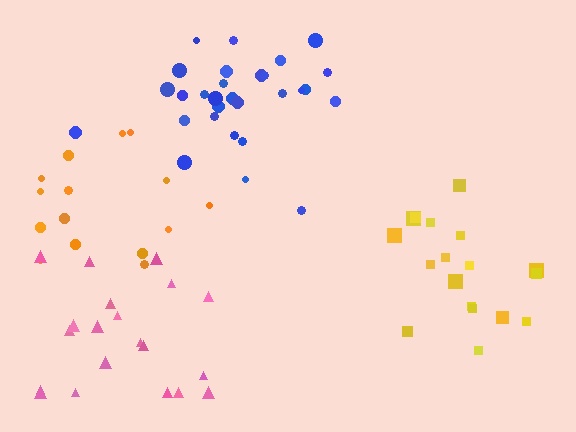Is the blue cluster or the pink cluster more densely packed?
Blue.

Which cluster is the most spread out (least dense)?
Orange.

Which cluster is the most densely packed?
Blue.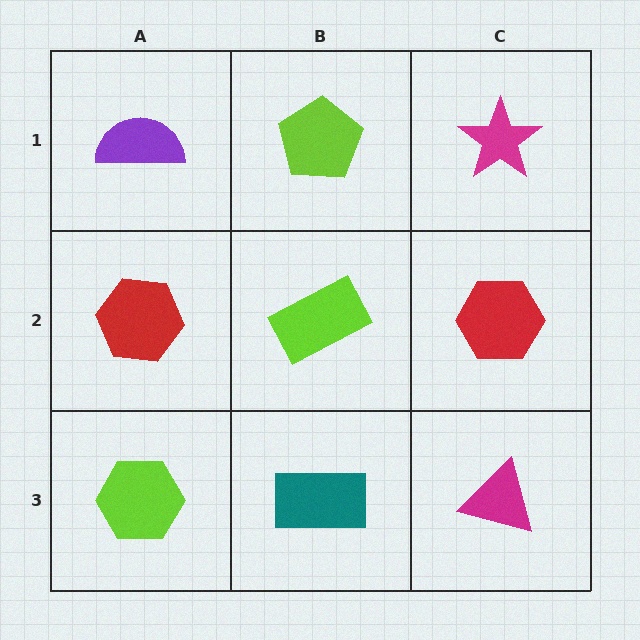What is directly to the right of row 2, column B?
A red hexagon.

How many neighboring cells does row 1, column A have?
2.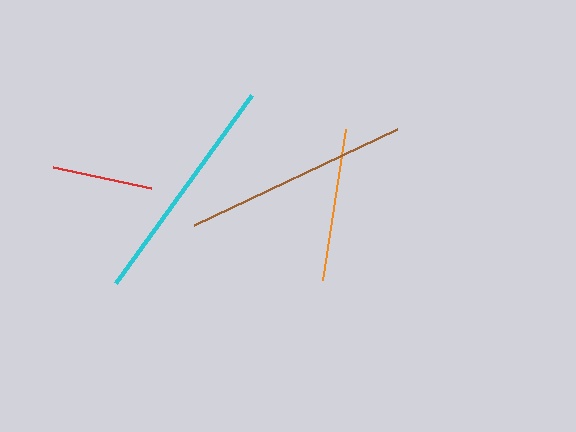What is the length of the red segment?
The red segment is approximately 101 pixels long.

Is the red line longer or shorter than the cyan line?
The cyan line is longer than the red line.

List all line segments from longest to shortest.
From longest to shortest: cyan, brown, orange, red.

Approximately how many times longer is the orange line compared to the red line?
The orange line is approximately 1.5 times the length of the red line.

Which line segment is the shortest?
The red line is the shortest at approximately 101 pixels.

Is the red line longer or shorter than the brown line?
The brown line is longer than the red line.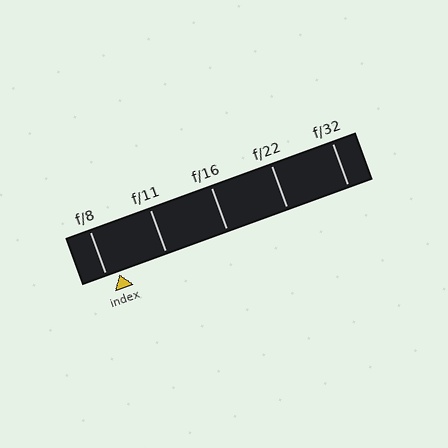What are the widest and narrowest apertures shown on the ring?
The widest aperture shown is f/8 and the narrowest is f/32.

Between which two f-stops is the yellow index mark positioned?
The index mark is between f/8 and f/11.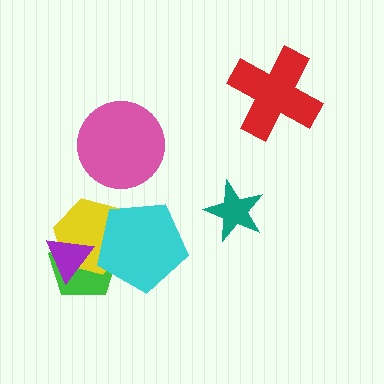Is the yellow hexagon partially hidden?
Yes, it is partially covered by another shape.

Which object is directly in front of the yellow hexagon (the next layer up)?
The purple triangle is directly in front of the yellow hexagon.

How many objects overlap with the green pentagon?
3 objects overlap with the green pentagon.